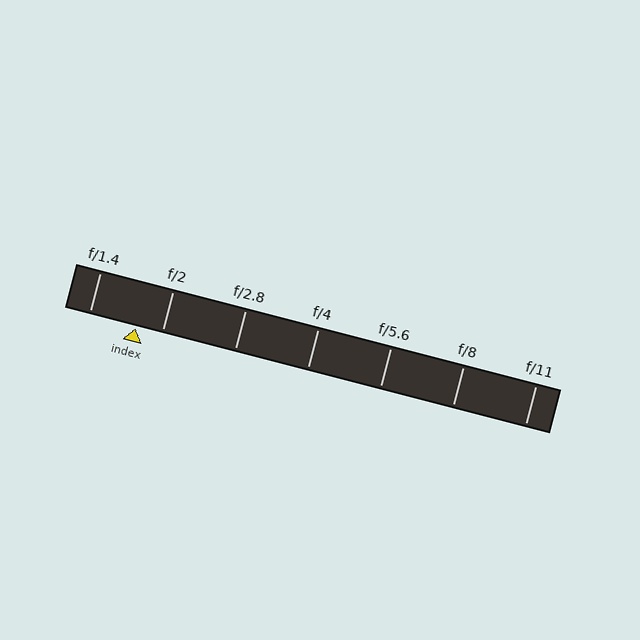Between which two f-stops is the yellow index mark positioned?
The index mark is between f/1.4 and f/2.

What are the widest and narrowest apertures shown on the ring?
The widest aperture shown is f/1.4 and the narrowest is f/11.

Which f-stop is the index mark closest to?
The index mark is closest to f/2.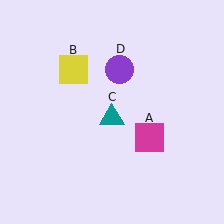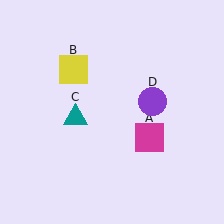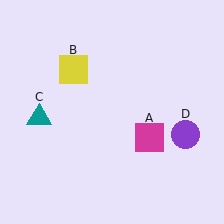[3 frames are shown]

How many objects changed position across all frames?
2 objects changed position: teal triangle (object C), purple circle (object D).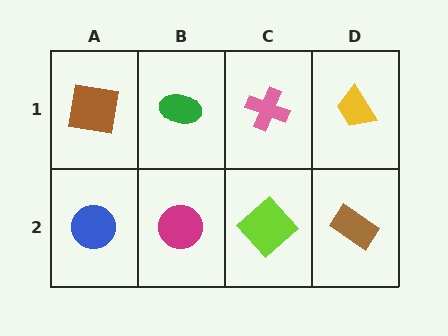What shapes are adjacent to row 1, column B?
A magenta circle (row 2, column B), a brown square (row 1, column A), a pink cross (row 1, column C).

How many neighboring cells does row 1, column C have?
3.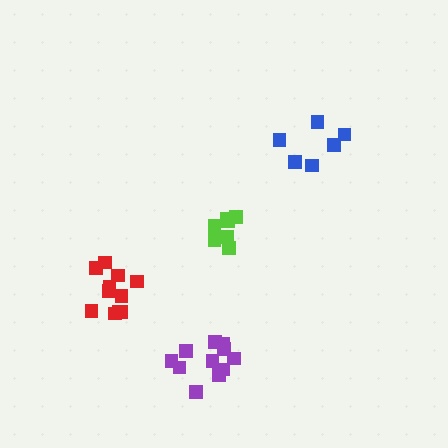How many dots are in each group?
Group 1: 7 dots, Group 2: 11 dots, Group 3: 11 dots, Group 4: 6 dots (35 total).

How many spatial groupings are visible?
There are 4 spatial groupings.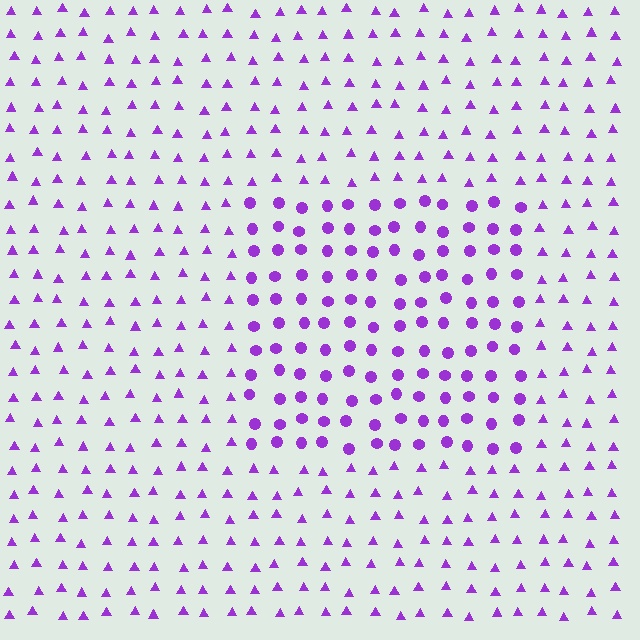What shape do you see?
I see a rectangle.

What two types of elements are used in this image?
The image uses circles inside the rectangle region and triangles outside it.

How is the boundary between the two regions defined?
The boundary is defined by a change in element shape: circles inside vs. triangles outside. All elements share the same color and spacing.